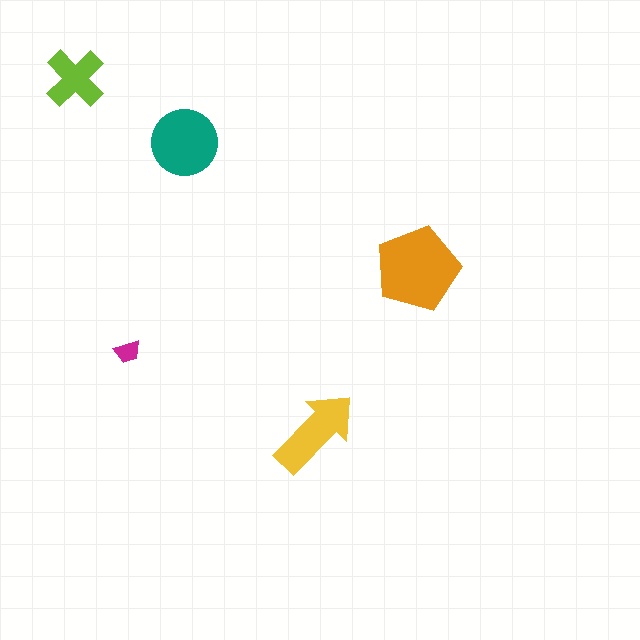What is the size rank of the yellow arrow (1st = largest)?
3rd.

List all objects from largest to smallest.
The orange pentagon, the teal circle, the yellow arrow, the lime cross, the magenta trapezoid.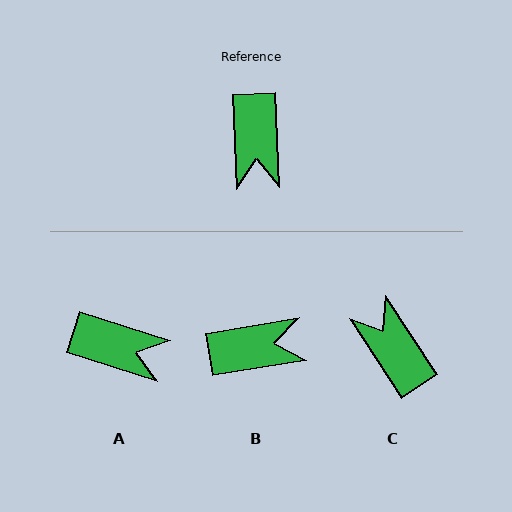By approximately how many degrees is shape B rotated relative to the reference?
Approximately 97 degrees counter-clockwise.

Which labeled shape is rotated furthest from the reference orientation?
C, about 149 degrees away.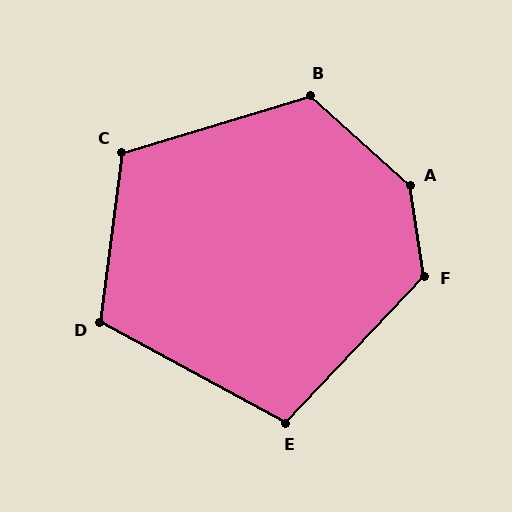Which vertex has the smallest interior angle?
E, at approximately 105 degrees.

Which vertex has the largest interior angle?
A, at approximately 141 degrees.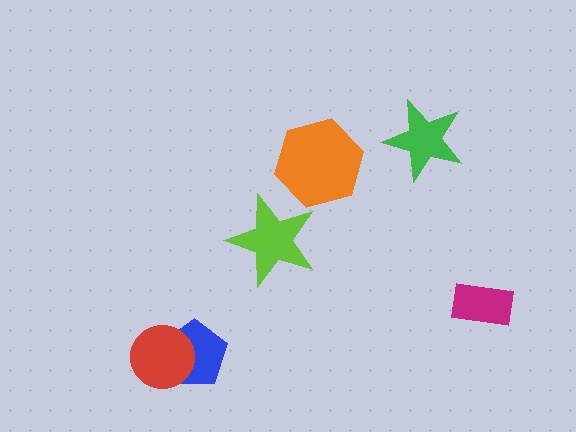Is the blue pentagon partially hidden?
Yes, it is partially covered by another shape.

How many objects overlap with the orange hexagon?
0 objects overlap with the orange hexagon.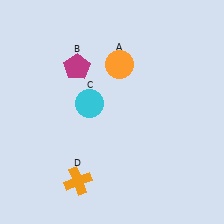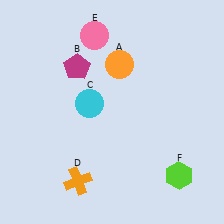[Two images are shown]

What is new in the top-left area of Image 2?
A pink circle (E) was added in the top-left area of Image 2.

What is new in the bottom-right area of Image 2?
A lime hexagon (F) was added in the bottom-right area of Image 2.